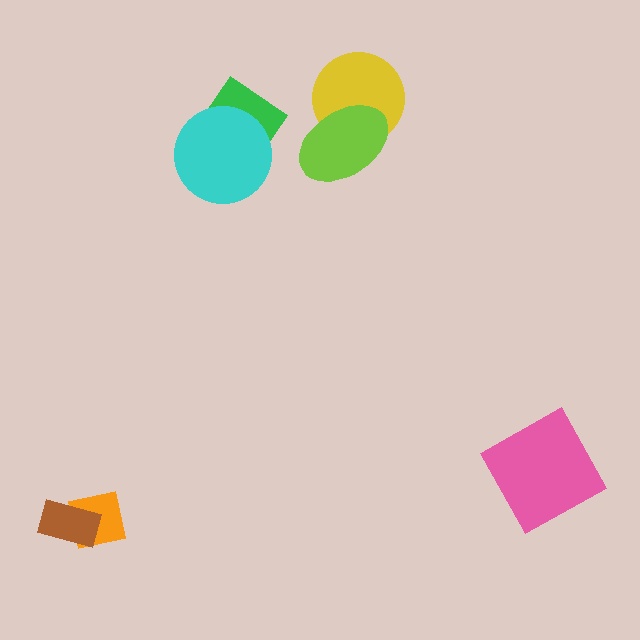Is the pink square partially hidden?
No, no other shape covers it.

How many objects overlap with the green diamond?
1 object overlaps with the green diamond.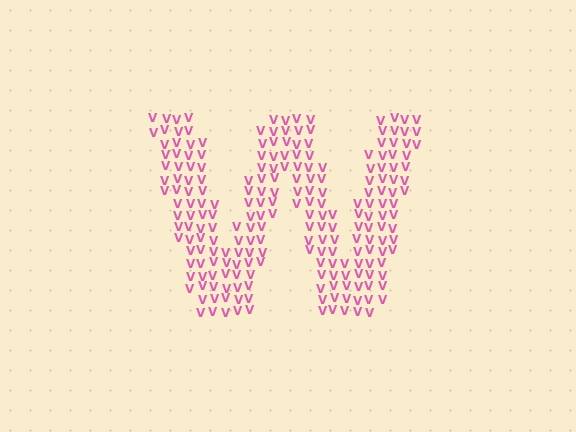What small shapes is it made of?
It is made of small letter V's.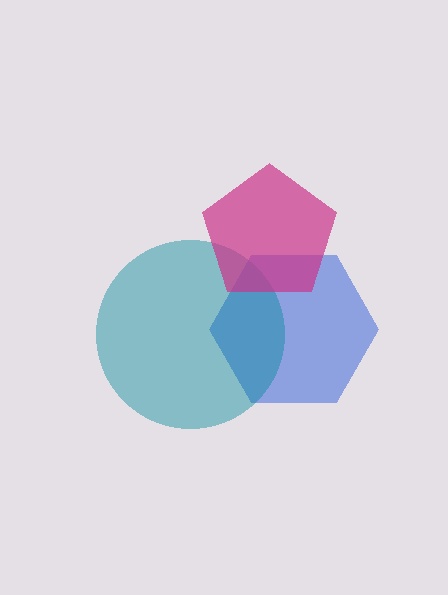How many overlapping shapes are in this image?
There are 3 overlapping shapes in the image.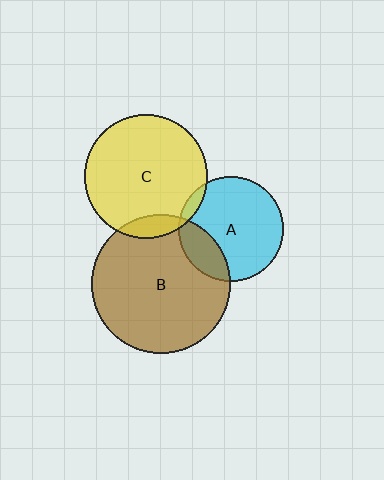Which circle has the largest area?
Circle B (brown).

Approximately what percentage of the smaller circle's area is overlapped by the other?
Approximately 20%.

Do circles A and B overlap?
Yes.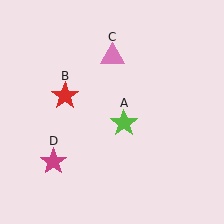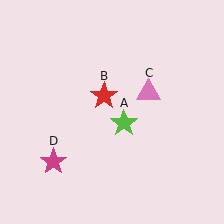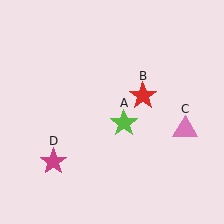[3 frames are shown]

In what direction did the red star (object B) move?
The red star (object B) moved right.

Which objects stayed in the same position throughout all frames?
Lime star (object A) and magenta star (object D) remained stationary.